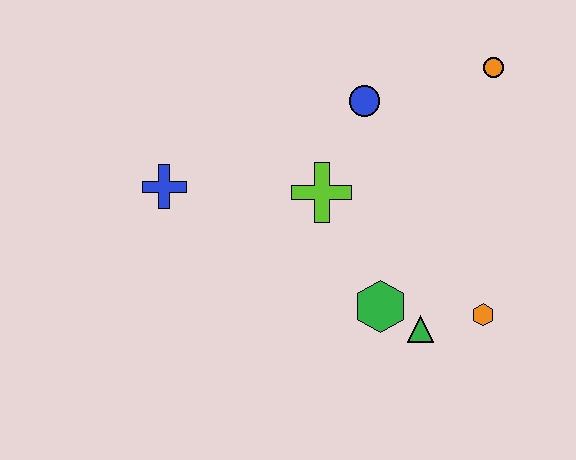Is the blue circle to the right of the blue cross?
Yes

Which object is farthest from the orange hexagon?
The blue cross is farthest from the orange hexagon.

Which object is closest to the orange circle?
The blue circle is closest to the orange circle.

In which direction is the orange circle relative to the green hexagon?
The orange circle is above the green hexagon.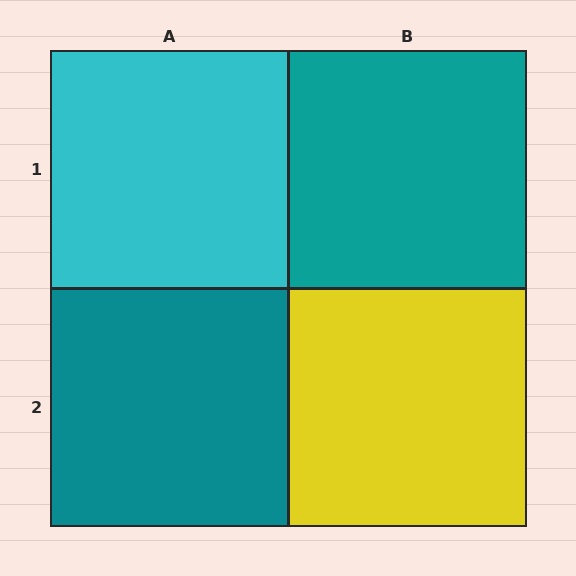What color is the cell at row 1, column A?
Cyan.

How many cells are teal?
2 cells are teal.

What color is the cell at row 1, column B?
Teal.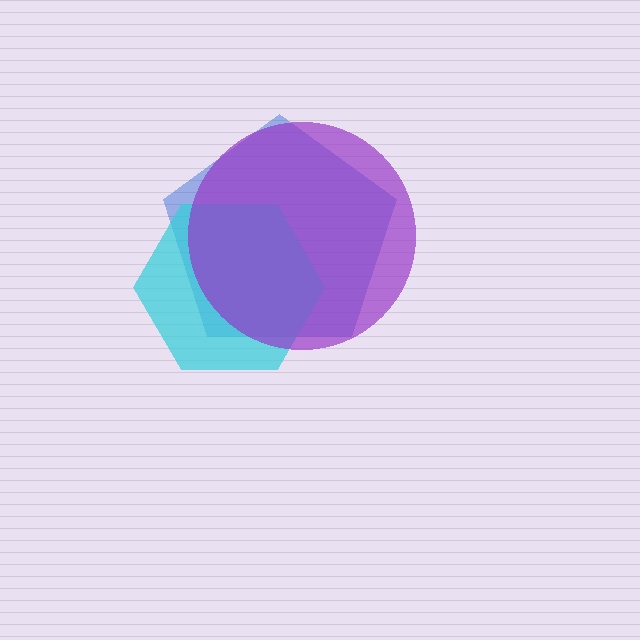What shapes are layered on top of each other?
The layered shapes are: a blue pentagon, a cyan hexagon, a purple circle.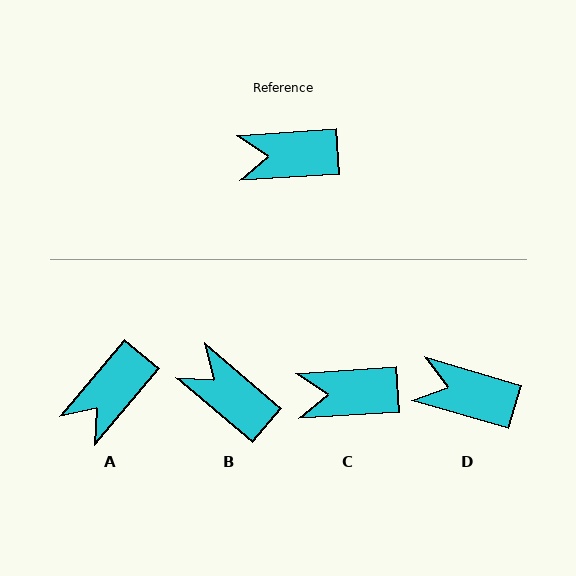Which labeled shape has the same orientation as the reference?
C.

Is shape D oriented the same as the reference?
No, it is off by about 20 degrees.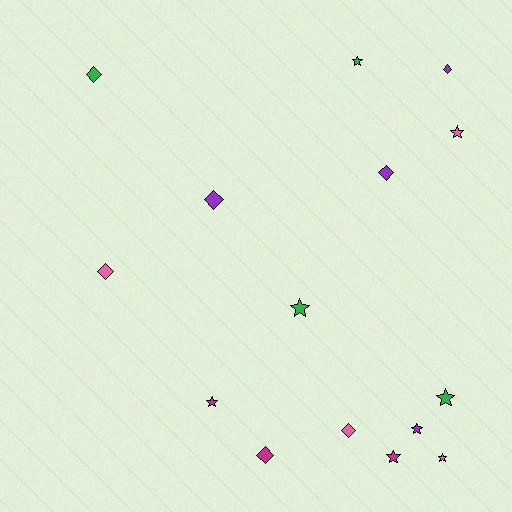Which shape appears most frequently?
Star, with 8 objects.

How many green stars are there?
There are 3 green stars.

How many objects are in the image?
There are 15 objects.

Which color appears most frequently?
Pink, with 4 objects.